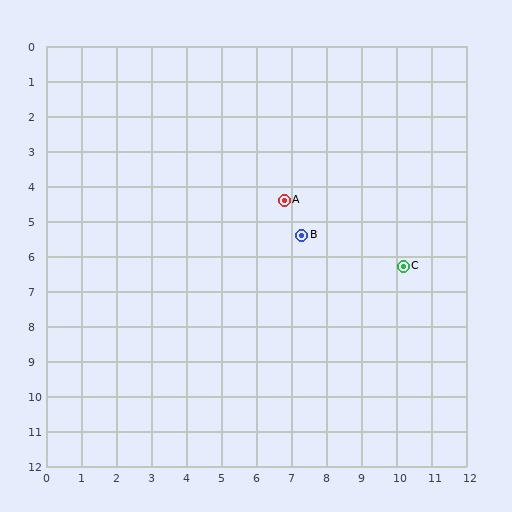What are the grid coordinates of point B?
Point B is at approximately (7.3, 5.4).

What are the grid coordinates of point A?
Point A is at approximately (6.8, 4.4).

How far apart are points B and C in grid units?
Points B and C are about 3.0 grid units apart.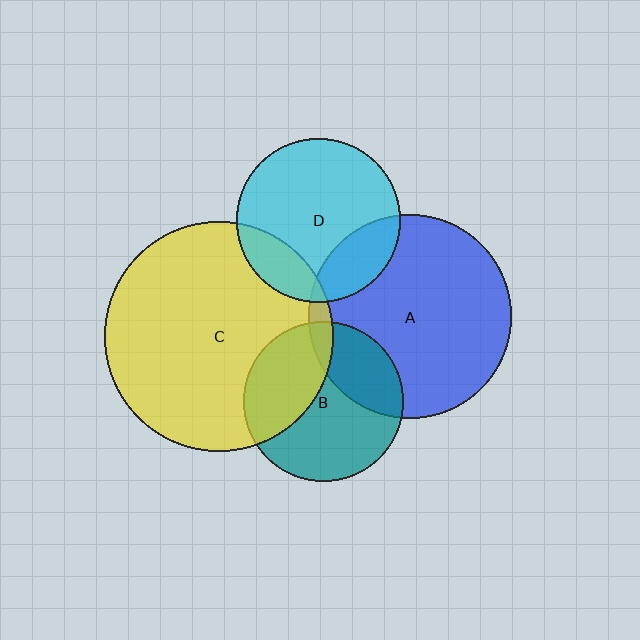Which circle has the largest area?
Circle C (yellow).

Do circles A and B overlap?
Yes.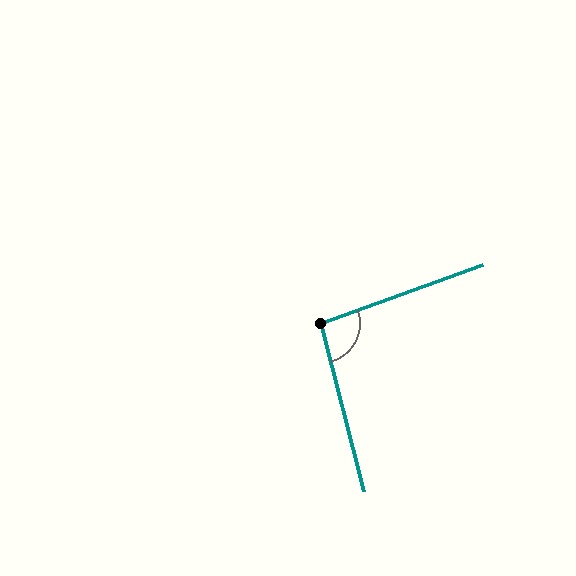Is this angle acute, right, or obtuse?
It is obtuse.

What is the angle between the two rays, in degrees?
Approximately 95 degrees.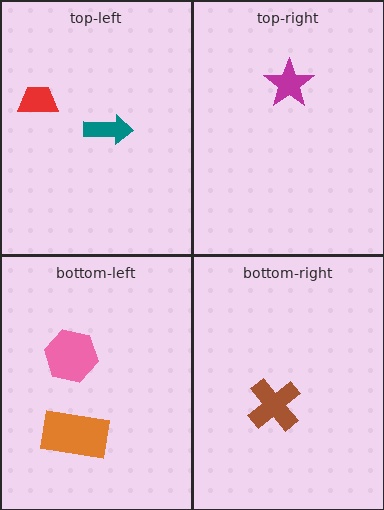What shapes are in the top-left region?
The teal arrow, the red trapezoid.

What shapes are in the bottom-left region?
The pink hexagon, the orange rectangle.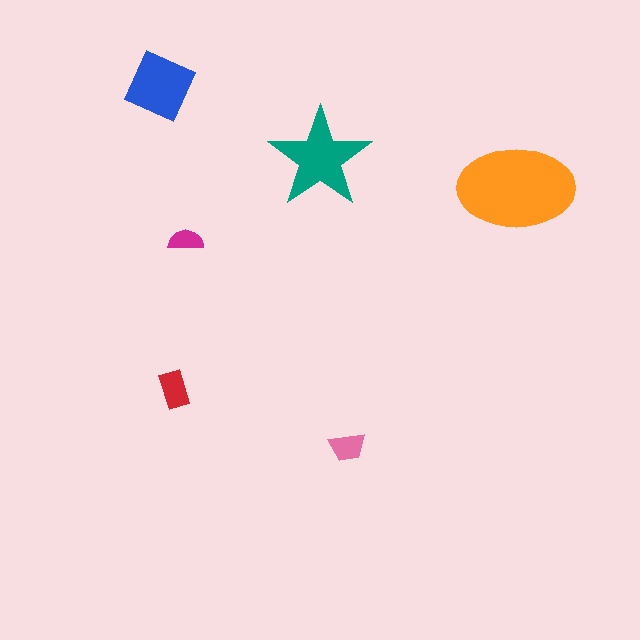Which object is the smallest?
The magenta semicircle.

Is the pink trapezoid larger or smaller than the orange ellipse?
Smaller.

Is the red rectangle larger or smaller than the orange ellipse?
Smaller.